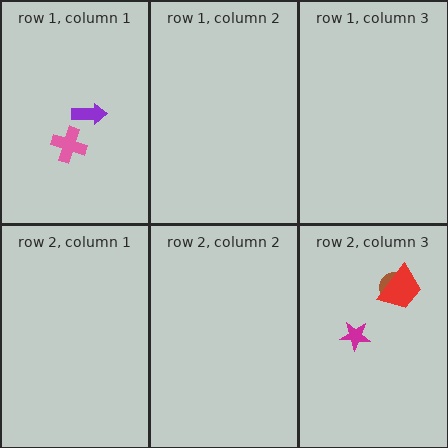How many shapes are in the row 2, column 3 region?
3.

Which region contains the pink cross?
The row 1, column 1 region.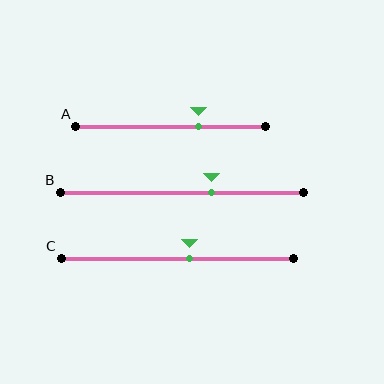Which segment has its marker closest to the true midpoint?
Segment C has its marker closest to the true midpoint.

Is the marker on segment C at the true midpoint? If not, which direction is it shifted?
No, the marker on segment C is shifted to the right by about 5% of the segment length.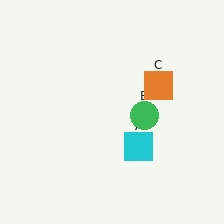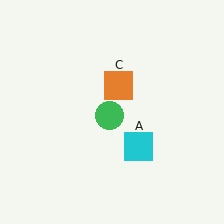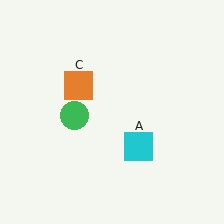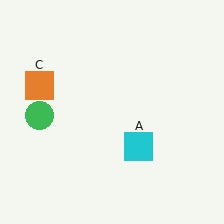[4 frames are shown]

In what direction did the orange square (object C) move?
The orange square (object C) moved left.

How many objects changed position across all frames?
2 objects changed position: green circle (object B), orange square (object C).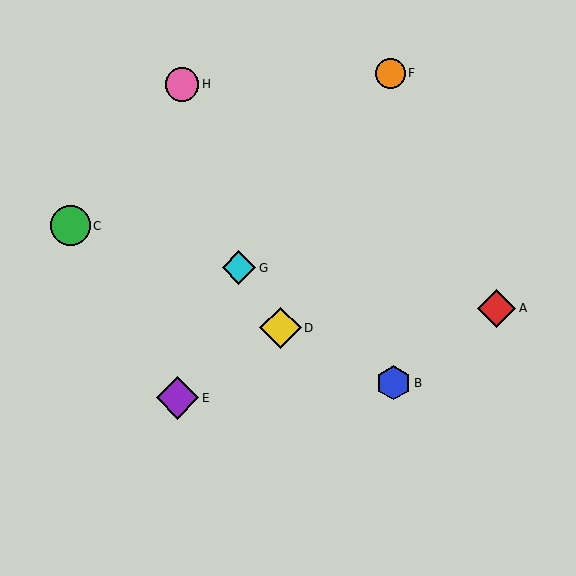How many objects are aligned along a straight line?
3 objects (B, C, D) are aligned along a straight line.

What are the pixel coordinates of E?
Object E is at (178, 398).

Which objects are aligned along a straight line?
Objects B, C, D are aligned along a straight line.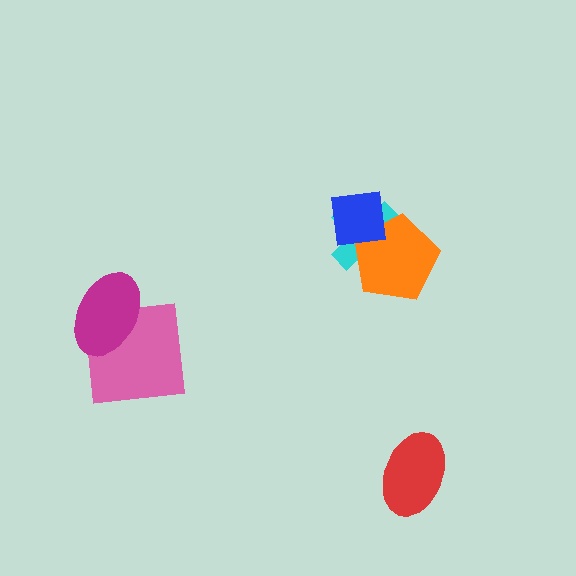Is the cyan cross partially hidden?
Yes, it is partially covered by another shape.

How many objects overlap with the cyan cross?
2 objects overlap with the cyan cross.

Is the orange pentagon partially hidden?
Yes, it is partially covered by another shape.